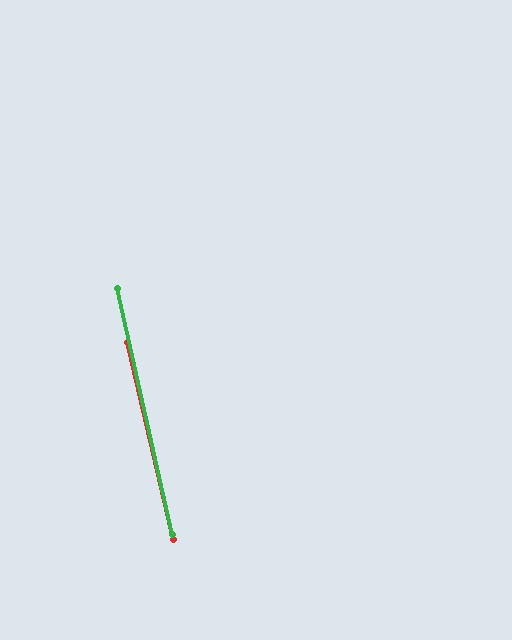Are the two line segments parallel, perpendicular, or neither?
Parallel — their directions differ by only 0.5°.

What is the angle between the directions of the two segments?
Approximately 1 degree.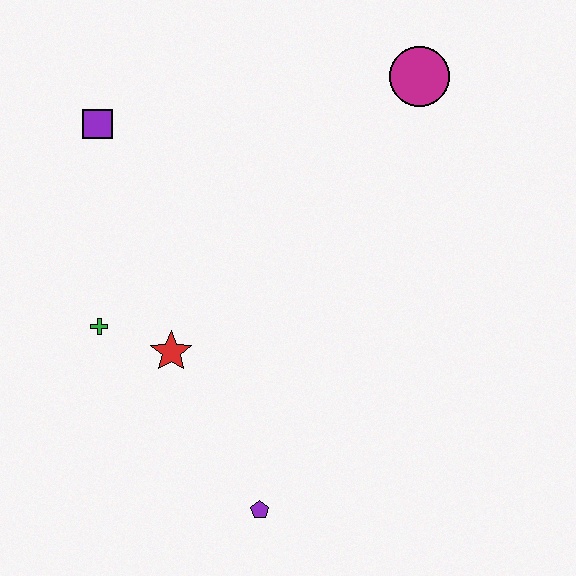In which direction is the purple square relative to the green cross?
The purple square is above the green cross.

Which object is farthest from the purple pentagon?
The magenta circle is farthest from the purple pentagon.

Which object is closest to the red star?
The green cross is closest to the red star.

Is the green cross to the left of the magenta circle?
Yes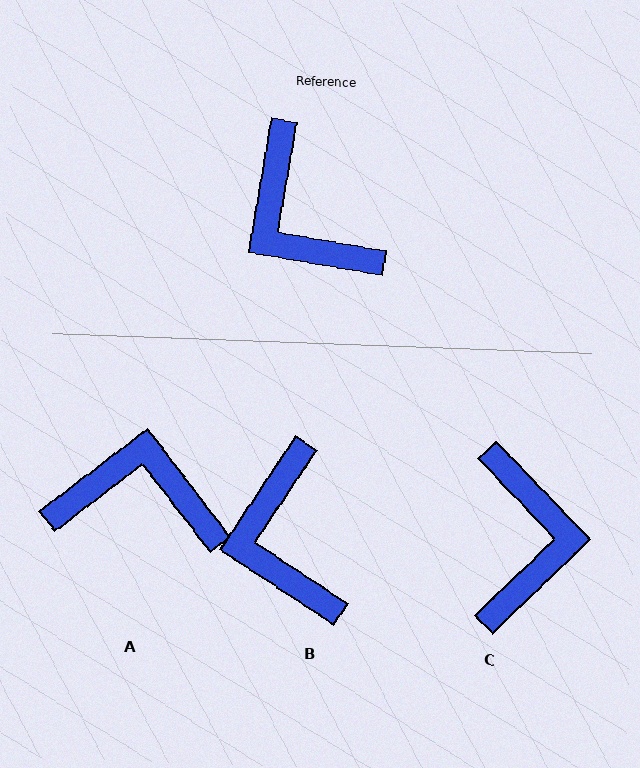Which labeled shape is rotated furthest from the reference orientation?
C, about 144 degrees away.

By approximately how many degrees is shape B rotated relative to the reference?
Approximately 24 degrees clockwise.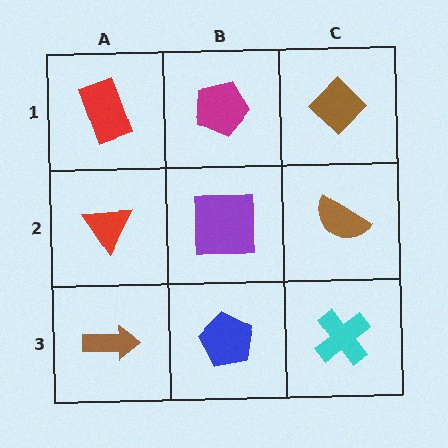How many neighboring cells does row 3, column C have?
2.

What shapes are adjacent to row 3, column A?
A red triangle (row 2, column A), a blue pentagon (row 3, column B).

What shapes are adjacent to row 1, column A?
A red triangle (row 2, column A), a magenta pentagon (row 1, column B).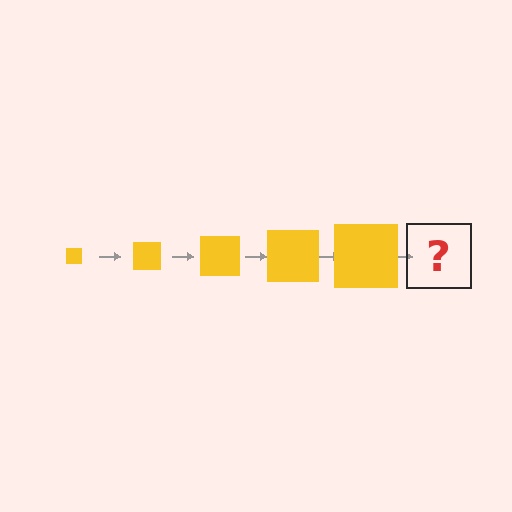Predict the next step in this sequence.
The next step is a yellow square, larger than the previous one.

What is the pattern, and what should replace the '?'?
The pattern is that the square gets progressively larger each step. The '?' should be a yellow square, larger than the previous one.